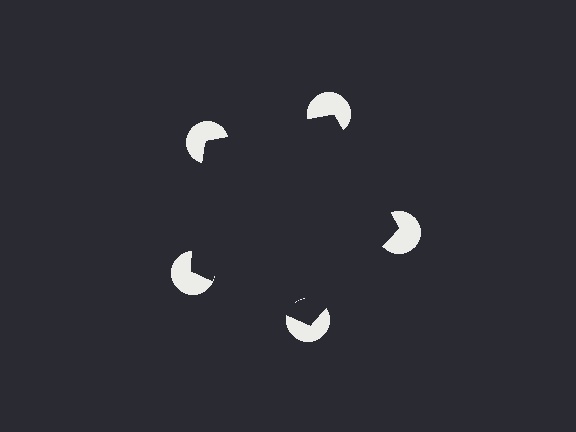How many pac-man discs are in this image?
There are 5 — one at each vertex of the illusory pentagon.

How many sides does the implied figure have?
5 sides.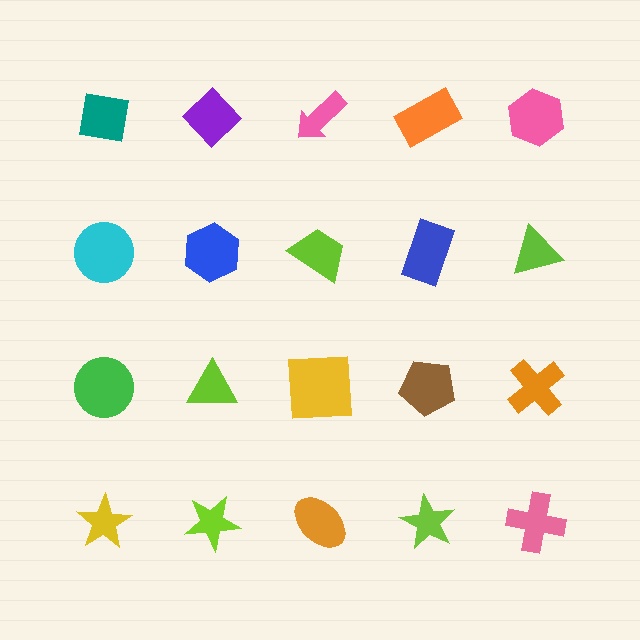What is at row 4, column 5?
A pink cross.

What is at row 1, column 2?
A purple diamond.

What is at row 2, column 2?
A blue hexagon.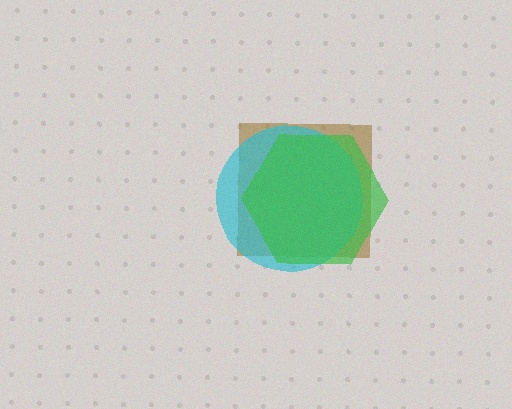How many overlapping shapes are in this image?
There are 3 overlapping shapes in the image.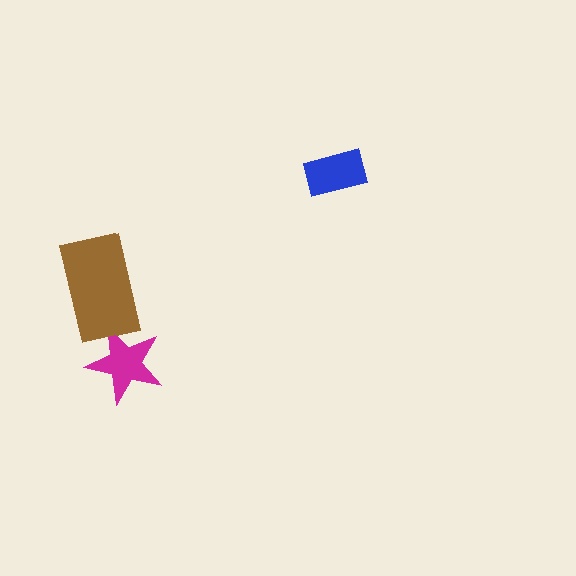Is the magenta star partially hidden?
Yes, it is partially covered by another shape.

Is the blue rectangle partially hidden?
No, no other shape covers it.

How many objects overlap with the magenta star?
1 object overlaps with the magenta star.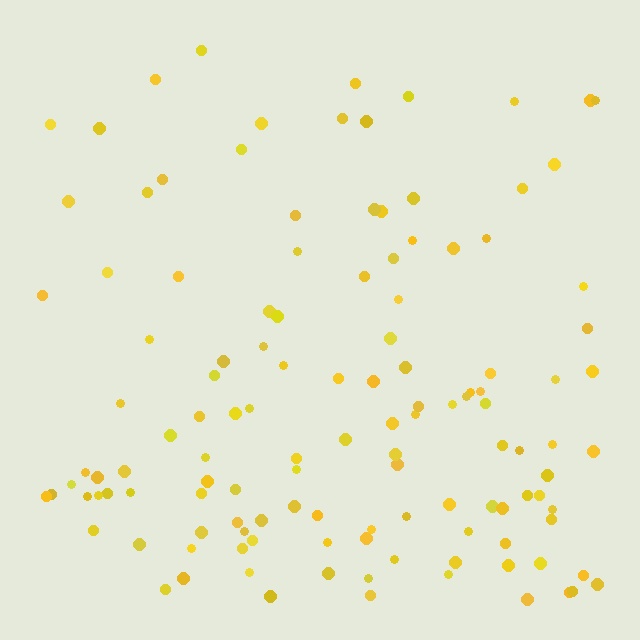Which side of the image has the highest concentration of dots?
The bottom.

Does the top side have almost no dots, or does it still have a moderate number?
Still a moderate number, just noticeably fewer than the bottom.